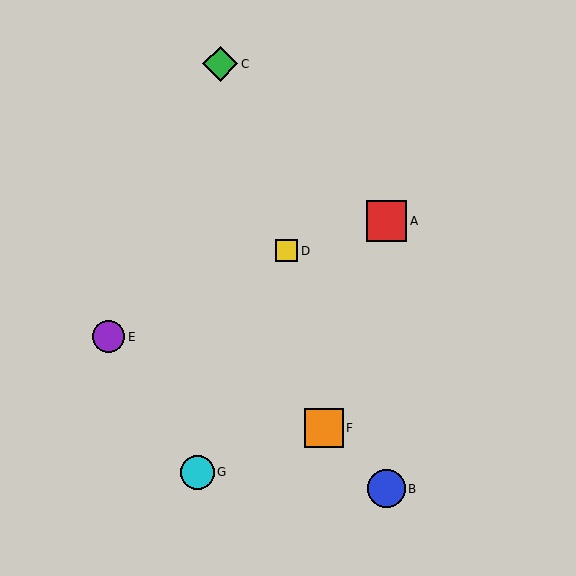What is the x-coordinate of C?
Object C is at x≈220.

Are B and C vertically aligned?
No, B is at x≈386 and C is at x≈220.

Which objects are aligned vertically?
Objects A, B are aligned vertically.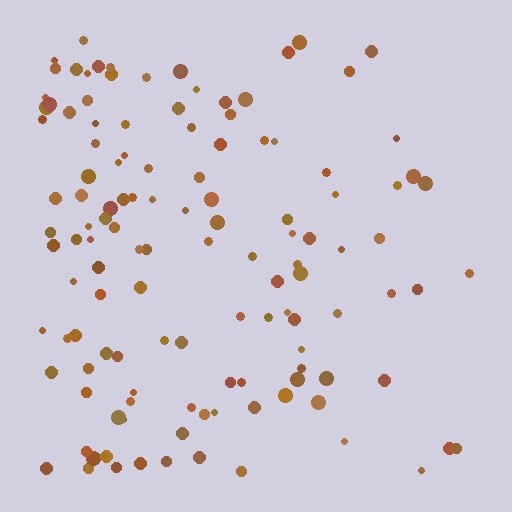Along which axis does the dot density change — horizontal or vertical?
Horizontal.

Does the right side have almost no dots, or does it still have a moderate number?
Still a moderate number, just noticeably fewer than the left.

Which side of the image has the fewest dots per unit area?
The right.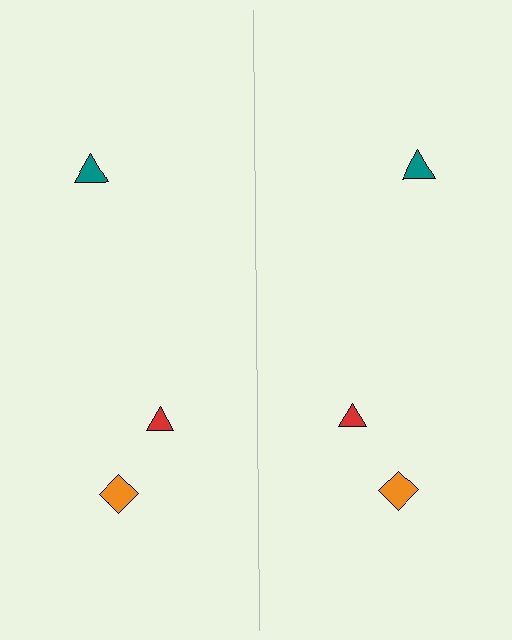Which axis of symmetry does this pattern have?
The pattern has a vertical axis of symmetry running through the center of the image.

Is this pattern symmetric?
Yes, this pattern has bilateral (reflection) symmetry.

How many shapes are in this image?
There are 6 shapes in this image.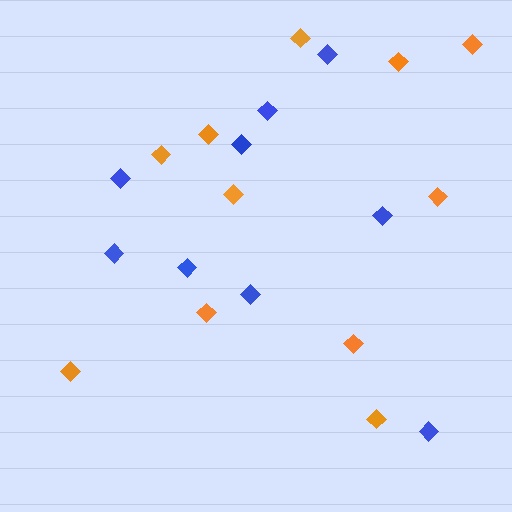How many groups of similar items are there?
There are 2 groups: one group of orange diamonds (11) and one group of blue diamonds (9).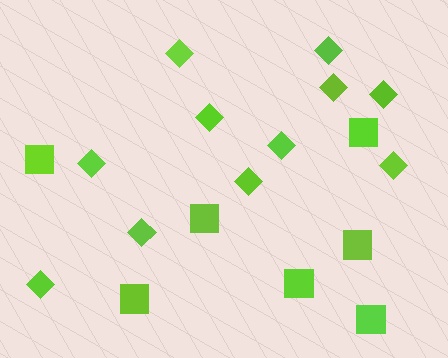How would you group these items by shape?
There are 2 groups: one group of squares (7) and one group of diamonds (11).